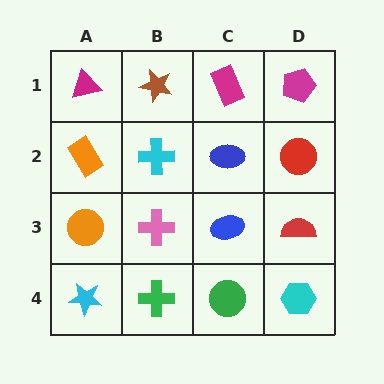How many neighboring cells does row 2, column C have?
4.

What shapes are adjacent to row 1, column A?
An orange rectangle (row 2, column A), a brown star (row 1, column B).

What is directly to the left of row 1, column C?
A brown star.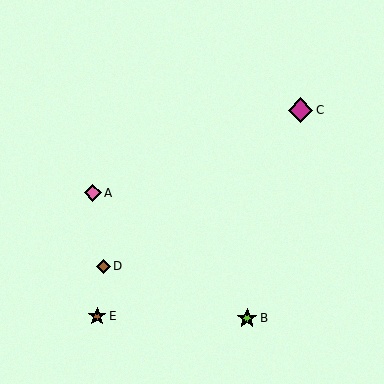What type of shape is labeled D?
Shape D is a brown diamond.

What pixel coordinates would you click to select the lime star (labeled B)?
Click at (247, 318) to select the lime star B.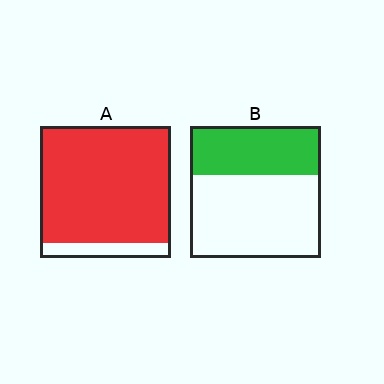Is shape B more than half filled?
No.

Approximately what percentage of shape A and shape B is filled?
A is approximately 90% and B is approximately 35%.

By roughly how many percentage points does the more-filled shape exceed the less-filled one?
By roughly 50 percentage points (A over B).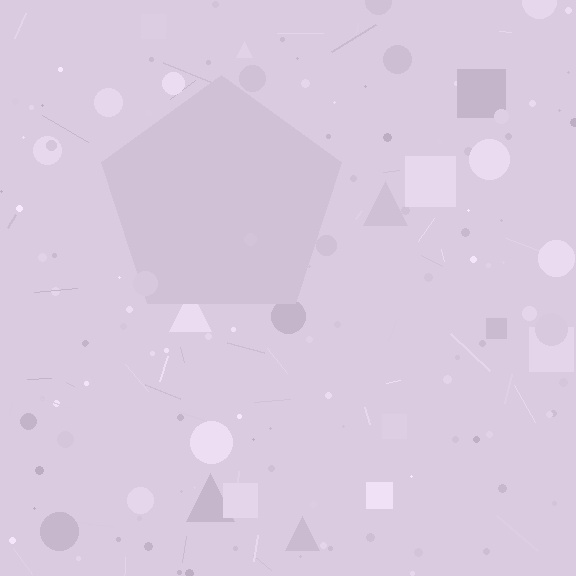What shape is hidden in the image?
A pentagon is hidden in the image.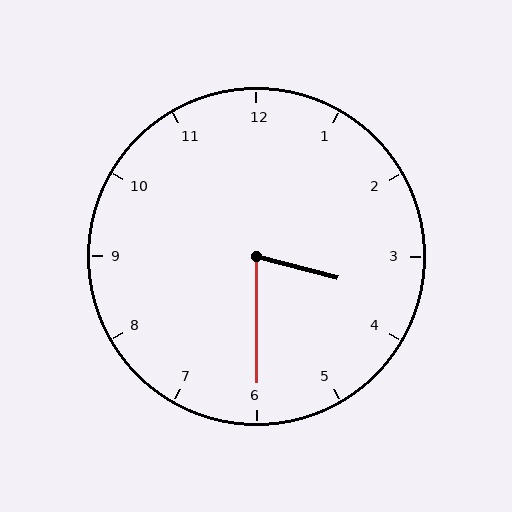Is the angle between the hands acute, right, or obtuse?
It is acute.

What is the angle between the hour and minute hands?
Approximately 75 degrees.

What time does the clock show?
3:30.